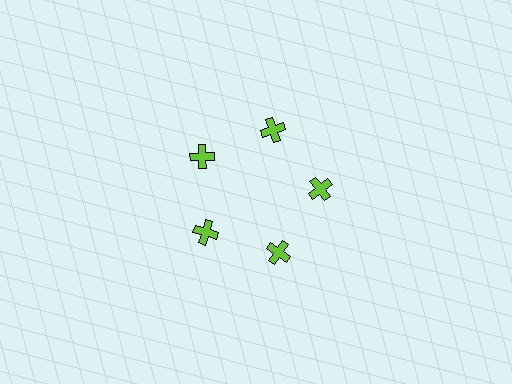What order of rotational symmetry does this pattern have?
This pattern has 5-fold rotational symmetry.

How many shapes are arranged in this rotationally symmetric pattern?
There are 5 shapes, arranged in 5 groups of 1.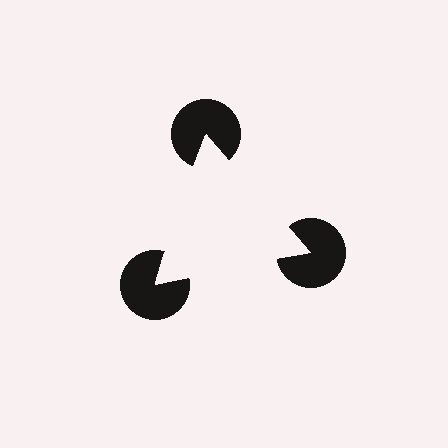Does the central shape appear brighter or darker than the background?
It typically appears slightly brighter than the background, even though no actual brightness change is drawn.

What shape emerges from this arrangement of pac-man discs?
An illusory triangle — its edges are inferred from the aligned wedge cuts in the pac-man discs, not physically drawn.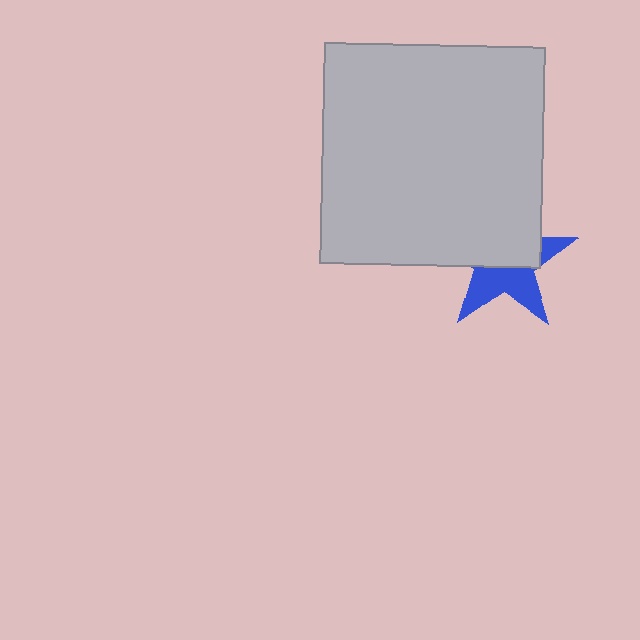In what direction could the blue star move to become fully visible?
The blue star could move down. That would shift it out from behind the light gray square entirely.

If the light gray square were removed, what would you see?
You would see the complete blue star.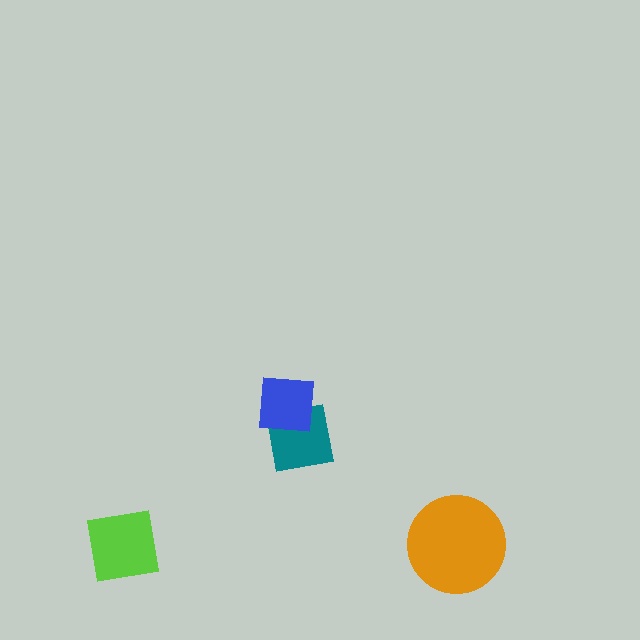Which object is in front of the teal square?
The blue square is in front of the teal square.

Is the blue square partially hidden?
No, no other shape covers it.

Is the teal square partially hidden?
Yes, it is partially covered by another shape.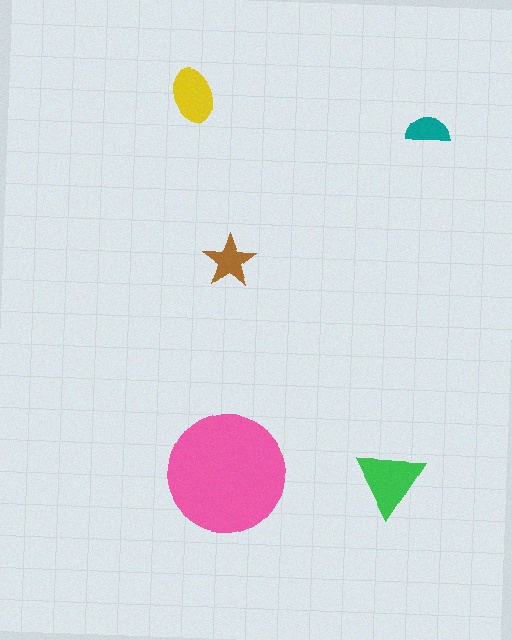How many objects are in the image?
There are 5 objects in the image.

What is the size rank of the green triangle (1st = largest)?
2nd.